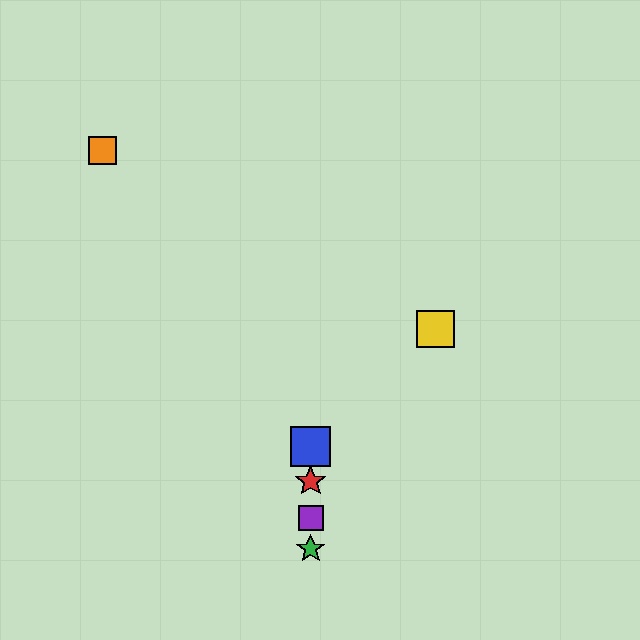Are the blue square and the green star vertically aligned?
Yes, both are at x≈311.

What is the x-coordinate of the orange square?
The orange square is at x≈103.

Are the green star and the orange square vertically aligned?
No, the green star is at x≈311 and the orange square is at x≈103.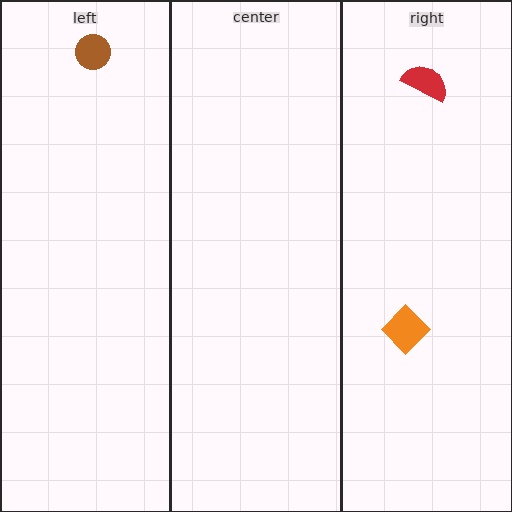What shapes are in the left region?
The brown circle.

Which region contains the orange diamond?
The right region.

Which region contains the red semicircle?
The right region.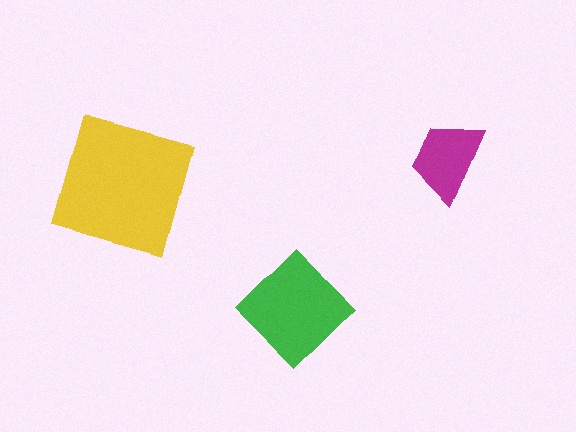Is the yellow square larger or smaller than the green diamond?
Larger.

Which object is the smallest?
The magenta trapezoid.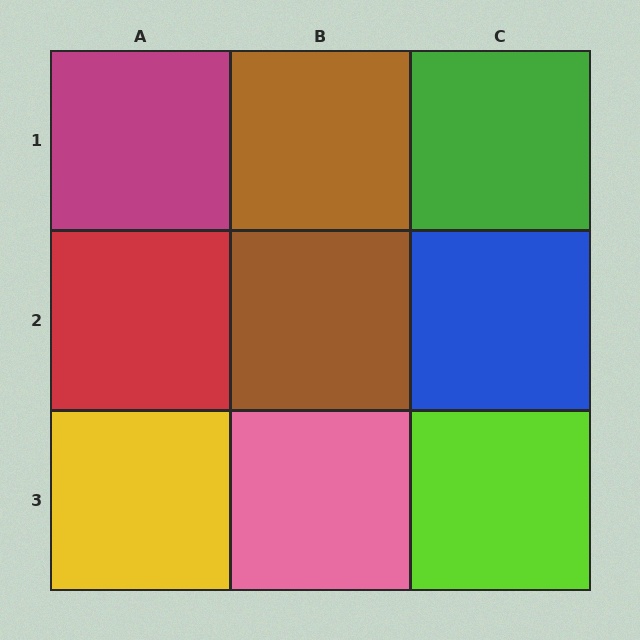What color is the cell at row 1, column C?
Green.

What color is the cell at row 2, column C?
Blue.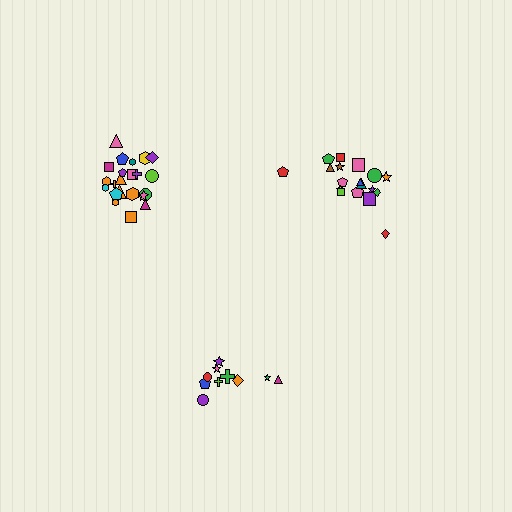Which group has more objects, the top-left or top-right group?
The top-left group.